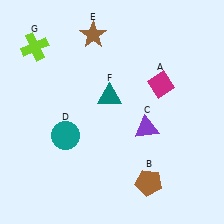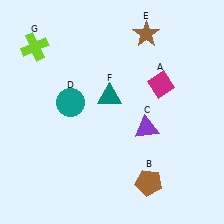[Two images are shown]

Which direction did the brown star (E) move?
The brown star (E) moved right.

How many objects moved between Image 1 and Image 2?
2 objects moved between the two images.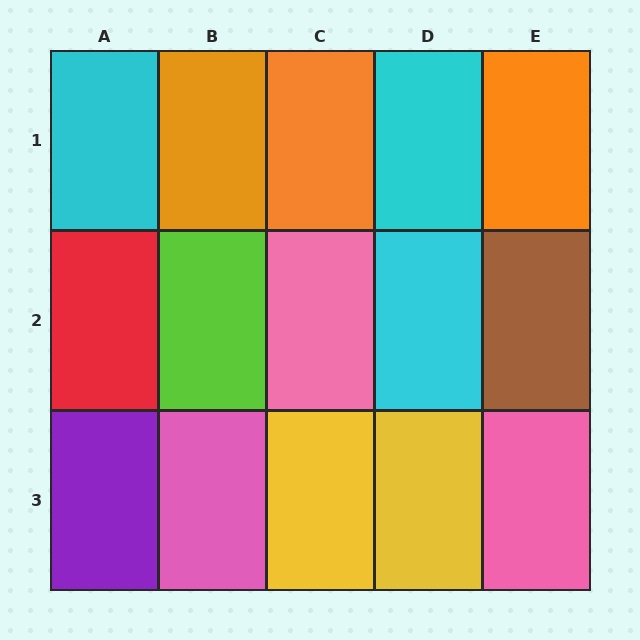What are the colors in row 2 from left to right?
Red, lime, pink, cyan, brown.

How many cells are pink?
3 cells are pink.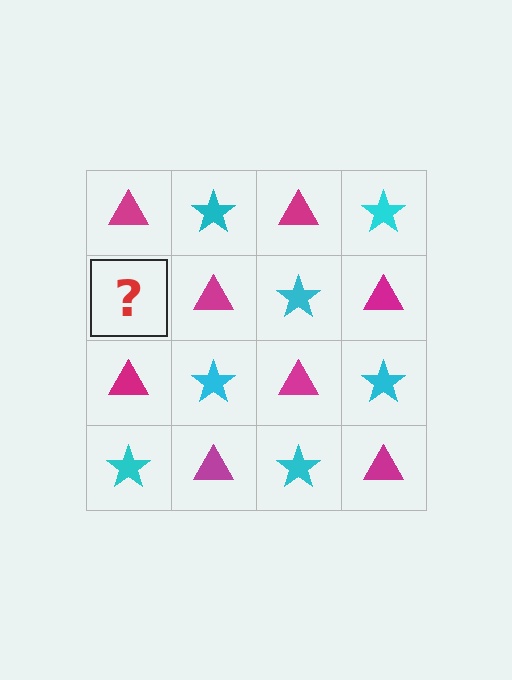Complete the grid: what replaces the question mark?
The question mark should be replaced with a cyan star.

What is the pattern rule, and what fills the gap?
The rule is that it alternates magenta triangle and cyan star in a checkerboard pattern. The gap should be filled with a cyan star.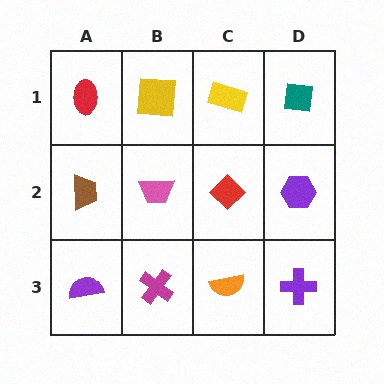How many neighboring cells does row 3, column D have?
2.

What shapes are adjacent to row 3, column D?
A purple hexagon (row 2, column D), an orange semicircle (row 3, column C).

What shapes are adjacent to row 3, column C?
A red diamond (row 2, column C), a magenta cross (row 3, column B), a purple cross (row 3, column D).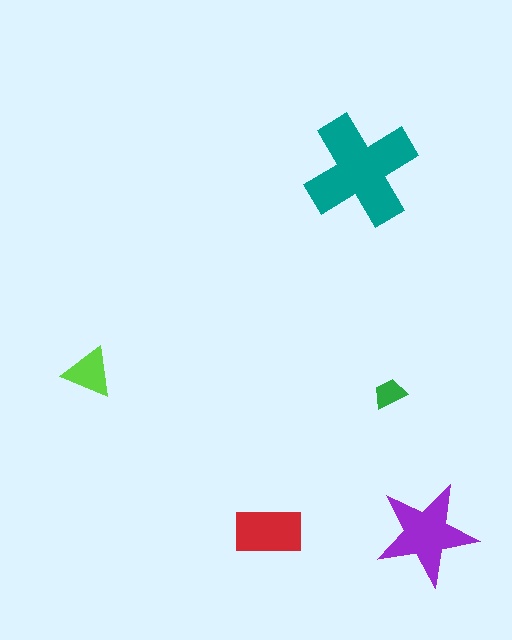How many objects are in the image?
There are 5 objects in the image.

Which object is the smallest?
The green trapezoid.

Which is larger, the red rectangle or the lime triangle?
The red rectangle.